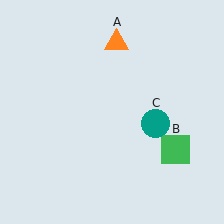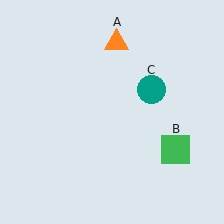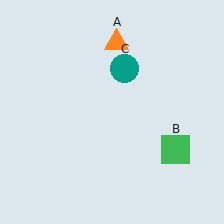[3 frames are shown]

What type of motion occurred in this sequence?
The teal circle (object C) rotated counterclockwise around the center of the scene.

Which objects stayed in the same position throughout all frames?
Orange triangle (object A) and green square (object B) remained stationary.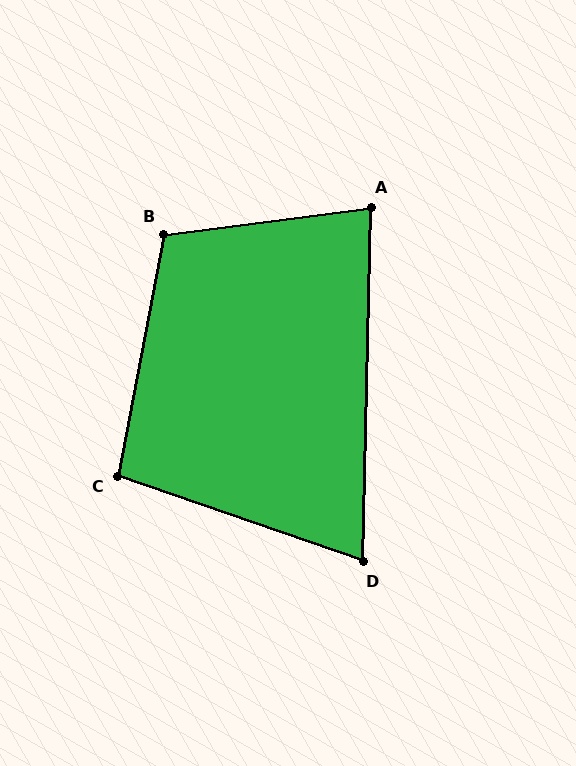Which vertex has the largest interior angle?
B, at approximately 108 degrees.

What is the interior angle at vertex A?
Approximately 81 degrees (acute).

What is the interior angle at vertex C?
Approximately 99 degrees (obtuse).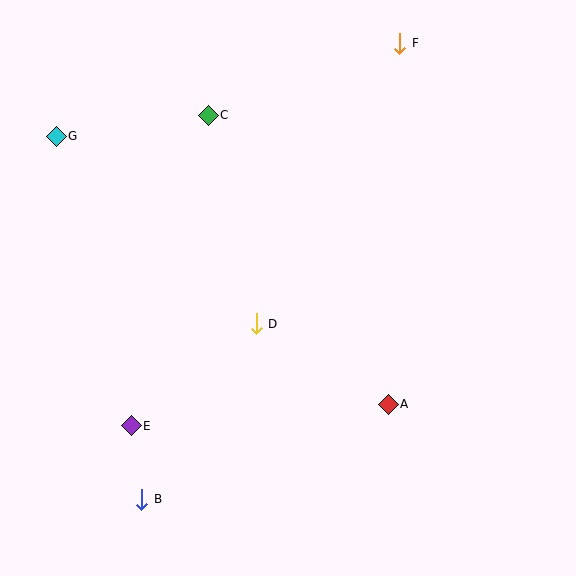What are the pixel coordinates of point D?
Point D is at (256, 324).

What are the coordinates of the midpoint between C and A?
The midpoint between C and A is at (298, 260).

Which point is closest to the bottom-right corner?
Point A is closest to the bottom-right corner.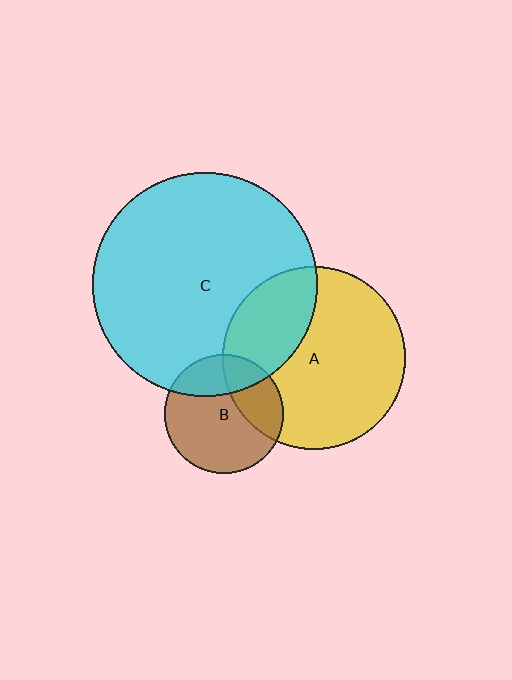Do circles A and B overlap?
Yes.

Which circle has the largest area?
Circle C (cyan).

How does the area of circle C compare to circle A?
Approximately 1.5 times.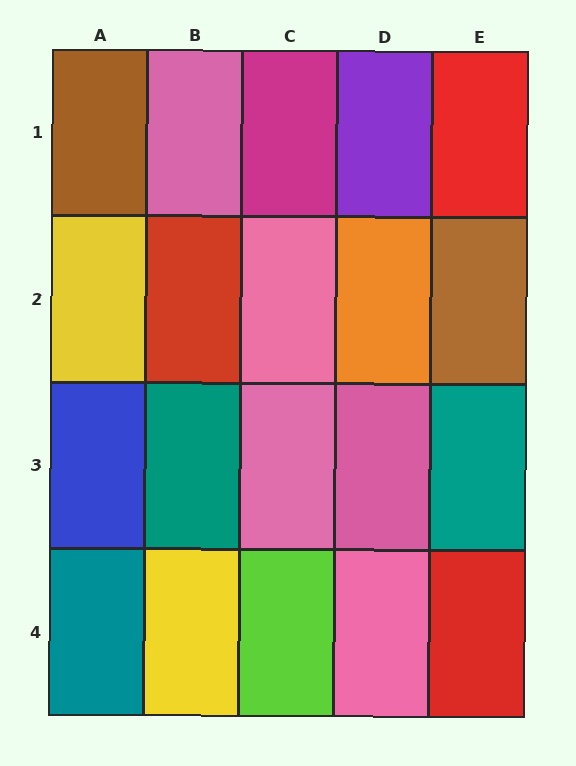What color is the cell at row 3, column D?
Pink.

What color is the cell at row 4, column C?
Lime.